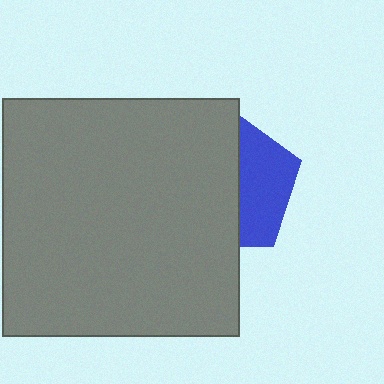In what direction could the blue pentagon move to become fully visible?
The blue pentagon could move right. That would shift it out from behind the gray square entirely.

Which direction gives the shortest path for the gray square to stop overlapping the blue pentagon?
Moving left gives the shortest separation.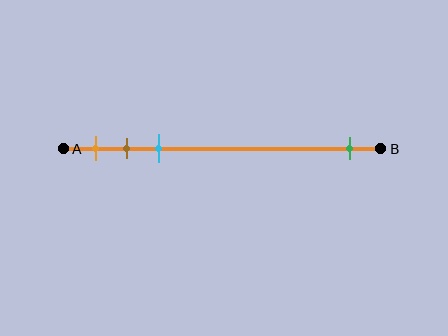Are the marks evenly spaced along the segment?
No, the marks are not evenly spaced.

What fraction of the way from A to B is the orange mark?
The orange mark is approximately 10% (0.1) of the way from A to B.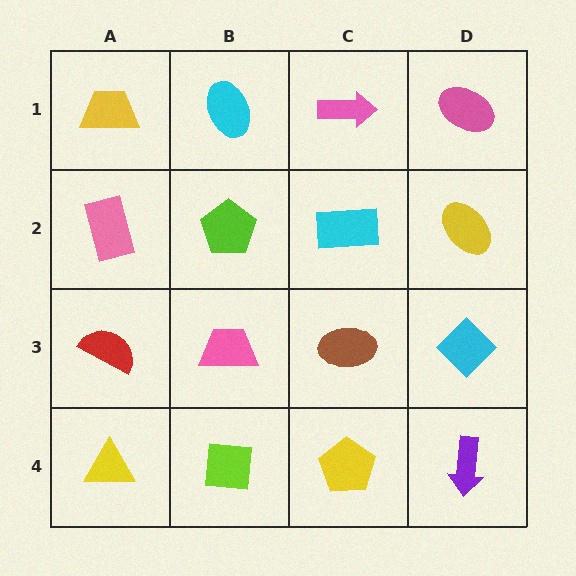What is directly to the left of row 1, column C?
A cyan ellipse.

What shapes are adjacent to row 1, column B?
A lime pentagon (row 2, column B), a yellow trapezoid (row 1, column A), a pink arrow (row 1, column C).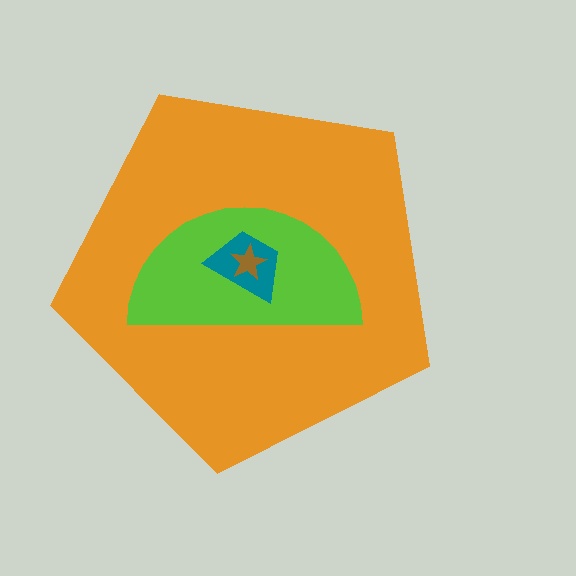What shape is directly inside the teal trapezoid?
The brown star.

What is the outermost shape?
The orange pentagon.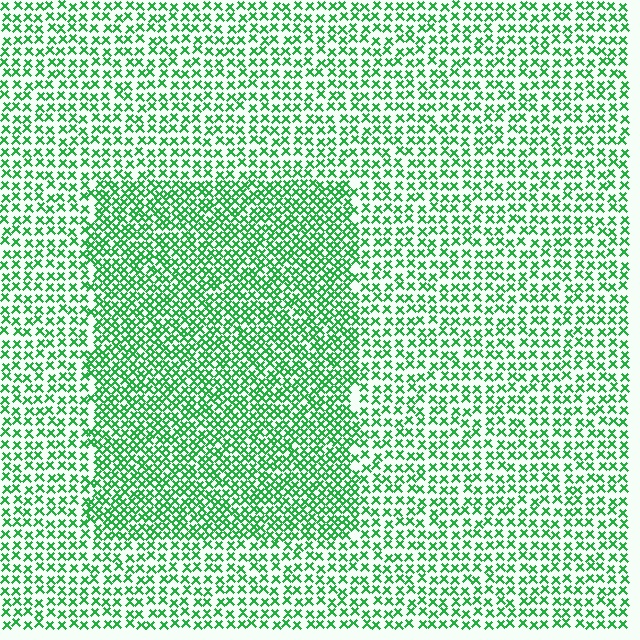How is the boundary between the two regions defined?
The boundary is defined by a change in element density (approximately 1.7x ratio). All elements are the same color, size, and shape.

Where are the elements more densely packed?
The elements are more densely packed inside the rectangle boundary.